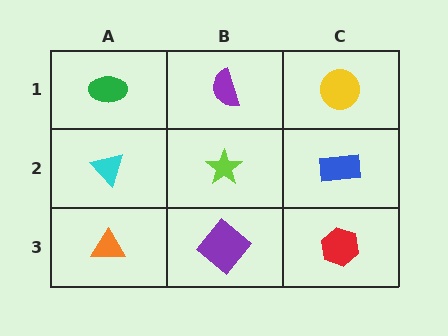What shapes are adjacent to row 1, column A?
A cyan triangle (row 2, column A), a purple semicircle (row 1, column B).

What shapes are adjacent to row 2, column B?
A purple semicircle (row 1, column B), a purple diamond (row 3, column B), a cyan triangle (row 2, column A), a blue rectangle (row 2, column C).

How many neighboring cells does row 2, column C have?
3.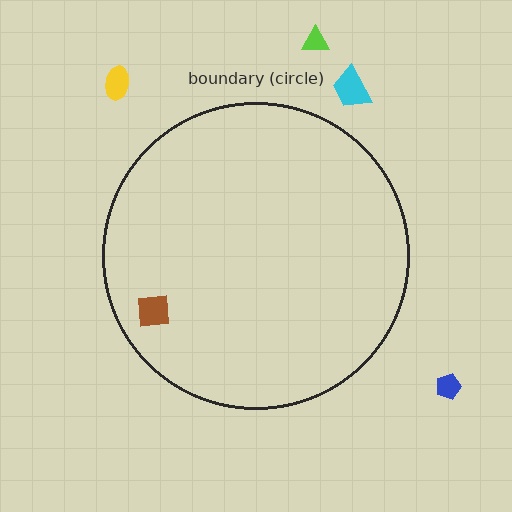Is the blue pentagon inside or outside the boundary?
Outside.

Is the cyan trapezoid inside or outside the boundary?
Outside.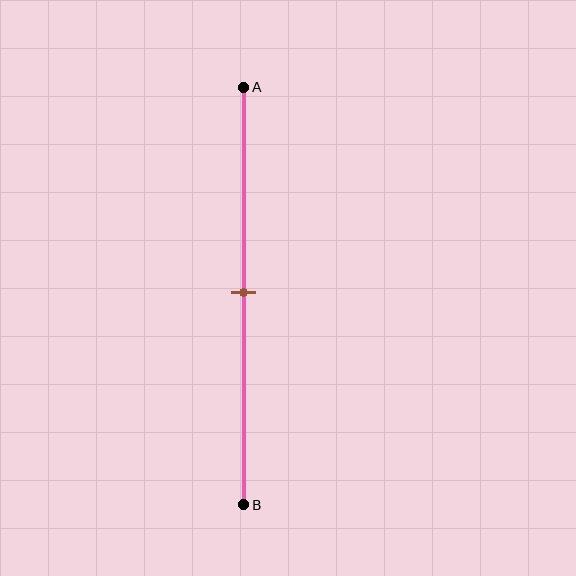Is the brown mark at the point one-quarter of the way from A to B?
No, the mark is at about 50% from A, not at the 25% one-quarter point.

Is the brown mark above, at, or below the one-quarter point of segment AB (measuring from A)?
The brown mark is below the one-quarter point of segment AB.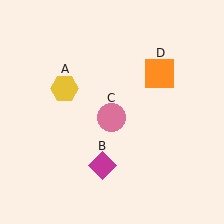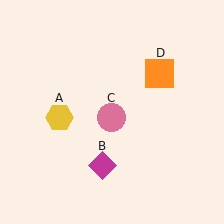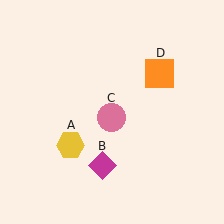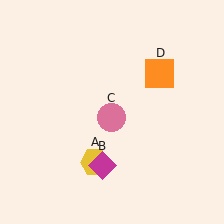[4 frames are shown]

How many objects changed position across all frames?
1 object changed position: yellow hexagon (object A).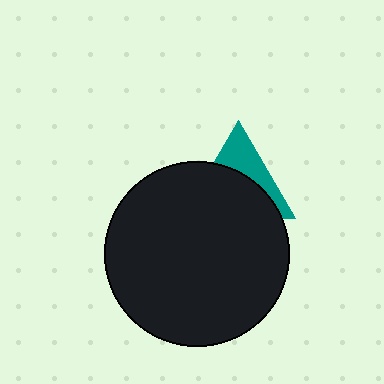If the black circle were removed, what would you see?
You would see the complete teal triangle.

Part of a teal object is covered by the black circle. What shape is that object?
It is a triangle.